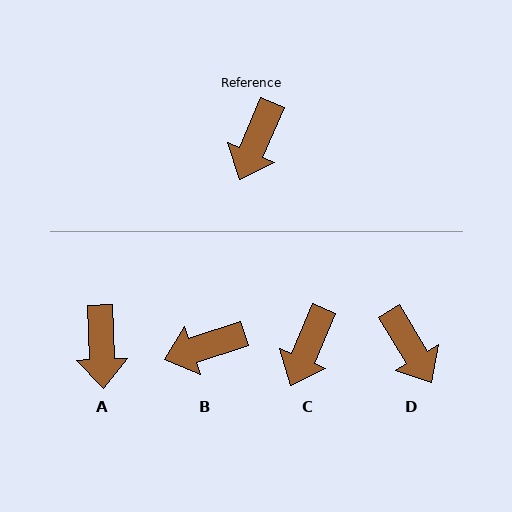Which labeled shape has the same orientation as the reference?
C.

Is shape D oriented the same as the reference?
No, it is off by about 54 degrees.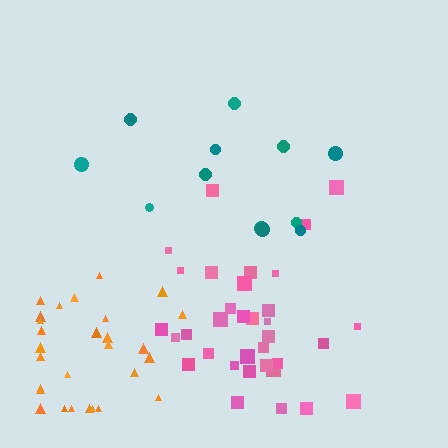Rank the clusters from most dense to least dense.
pink, orange, teal.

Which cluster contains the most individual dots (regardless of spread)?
Pink (34).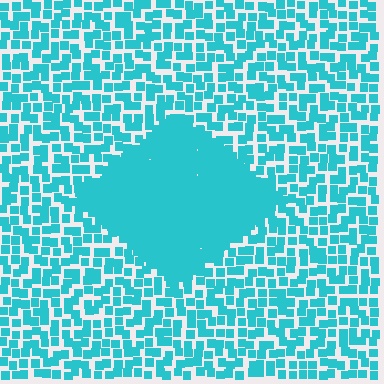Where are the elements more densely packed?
The elements are more densely packed inside the diamond boundary.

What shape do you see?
I see a diamond.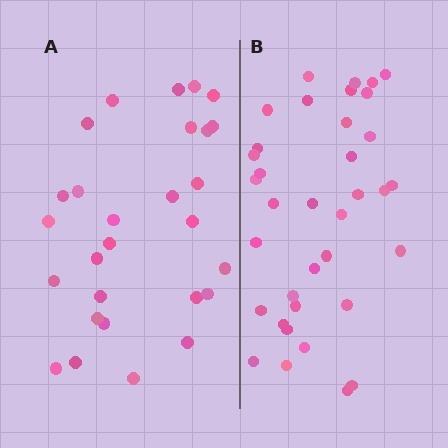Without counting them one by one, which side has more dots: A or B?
Region B (the right region) has more dots.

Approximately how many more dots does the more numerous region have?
Region B has roughly 8 or so more dots than region A.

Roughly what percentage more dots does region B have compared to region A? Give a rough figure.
About 30% more.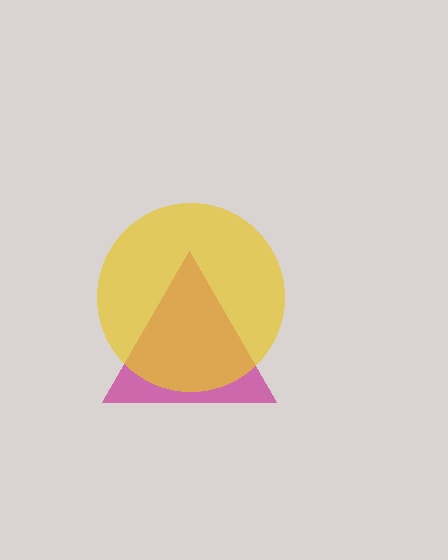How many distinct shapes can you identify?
There are 2 distinct shapes: a magenta triangle, a yellow circle.